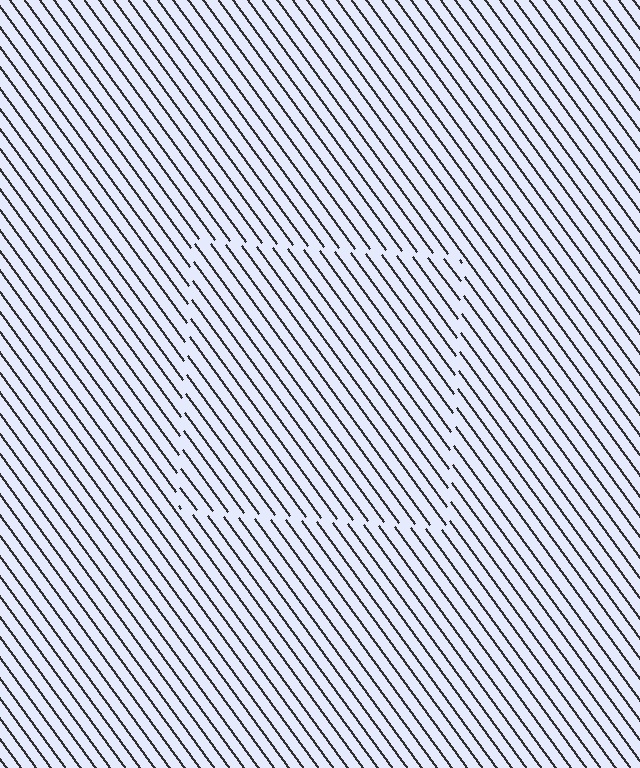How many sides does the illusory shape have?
4 sides — the line-ends trace a square.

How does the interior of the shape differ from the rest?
The interior of the shape contains the same grating, shifted by half a period — the contour is defined by the phase discontinuity where line-ends from the inner and outer gratings abut.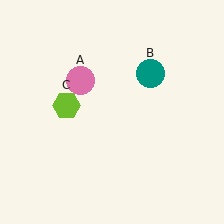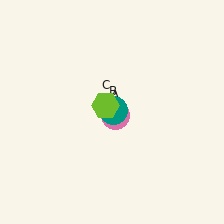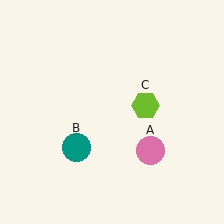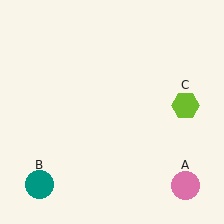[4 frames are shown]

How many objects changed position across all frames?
3 objects changed position: pink circle (object A), teal circle (object B), lime hexagon (object C).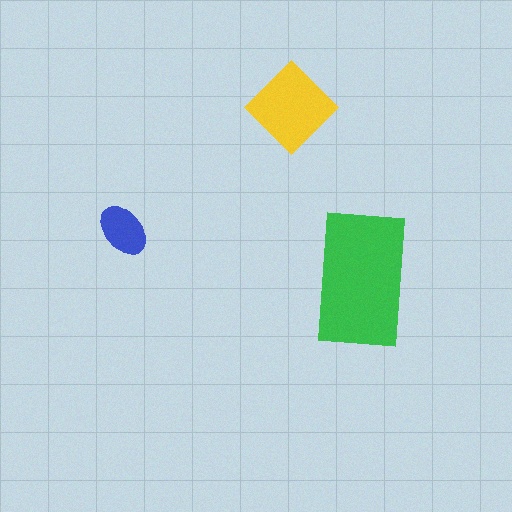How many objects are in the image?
There are 3 objects in the image.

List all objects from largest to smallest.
The green rectangle, the yellow diamond, the blue ellipse.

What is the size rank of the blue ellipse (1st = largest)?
3rd.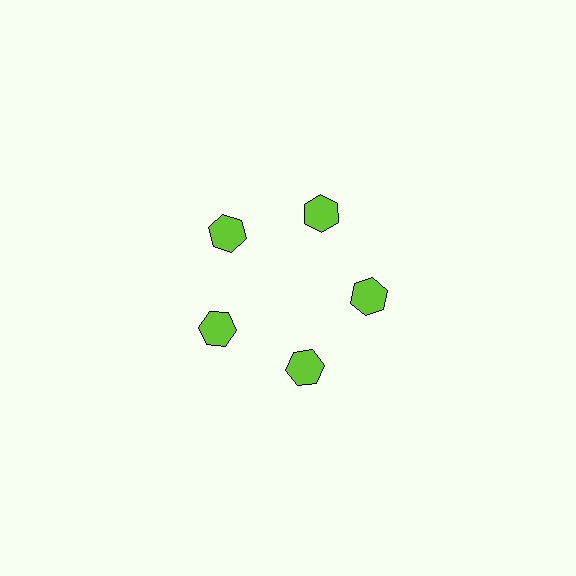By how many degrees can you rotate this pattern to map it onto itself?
The pattern maps onto itself every 72 degrees of rotation.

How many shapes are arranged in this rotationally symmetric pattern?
There are 5 shapes, arranged in 5 groups of 1.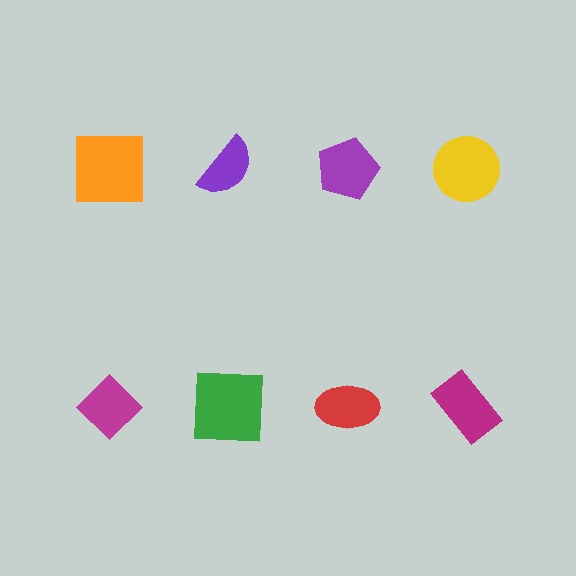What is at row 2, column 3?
A red ellipse.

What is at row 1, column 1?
An orange square.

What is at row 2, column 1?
A magenta diamond.